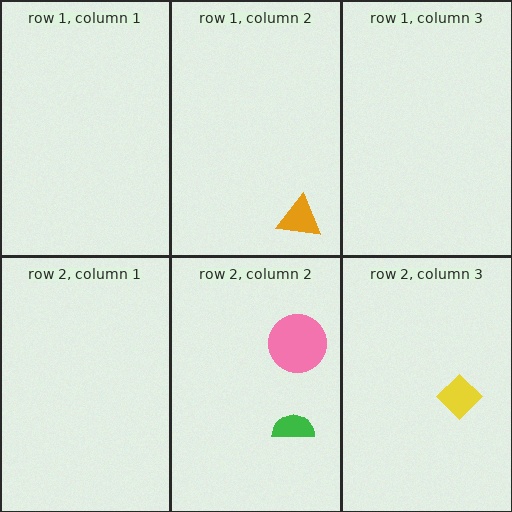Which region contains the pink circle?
The row 2, column 2 region.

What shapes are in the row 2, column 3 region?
The yellow diamond.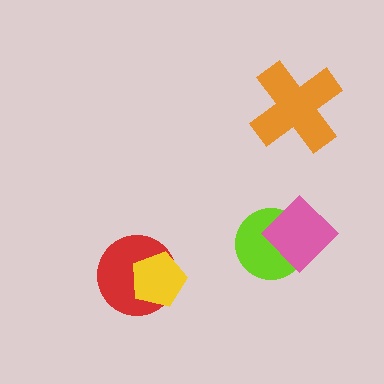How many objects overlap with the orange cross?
0 objects overlap with the orange cross.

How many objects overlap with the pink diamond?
1 object overlaps with the pink diamond.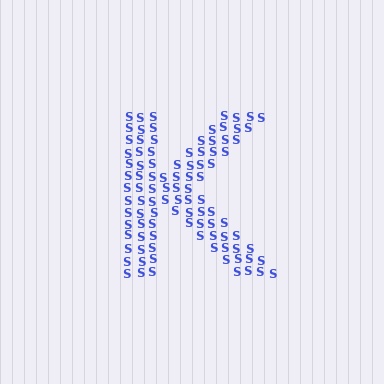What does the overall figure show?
The overall figure shows the letter K.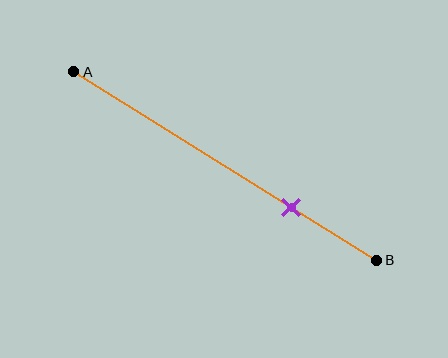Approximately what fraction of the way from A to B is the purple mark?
The purple mark is approximately 70% of the way from A to B.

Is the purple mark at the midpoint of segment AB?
No, the mark is at about 70% from A, not at the 50% midpoint.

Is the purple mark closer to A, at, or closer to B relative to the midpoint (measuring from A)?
The purple mark is closer to point B than the midpoint of segment AB.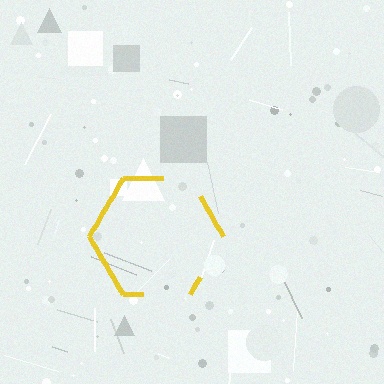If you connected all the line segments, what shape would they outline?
They would outline a hexagon.